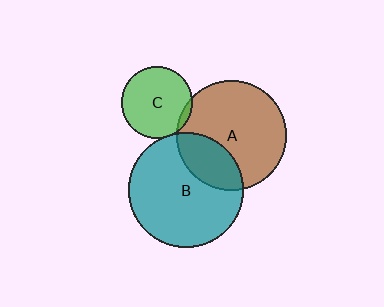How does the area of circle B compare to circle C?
Approximately 2.5 times.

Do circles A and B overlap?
Yes.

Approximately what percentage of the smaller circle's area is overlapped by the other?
Approximately 25%.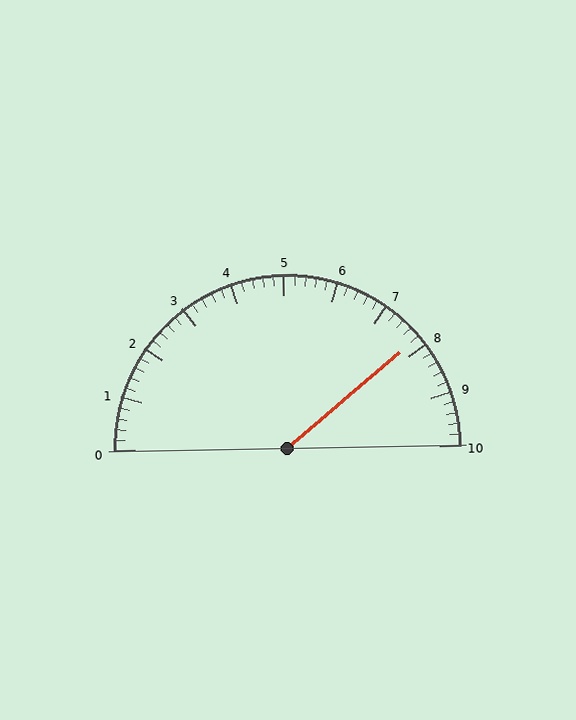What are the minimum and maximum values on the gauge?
The gauge ranges from 0 to 10.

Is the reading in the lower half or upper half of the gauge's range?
The reading is in the upper half of the range (0 to 10).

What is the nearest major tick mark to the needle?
The nearest major tick mark is 8.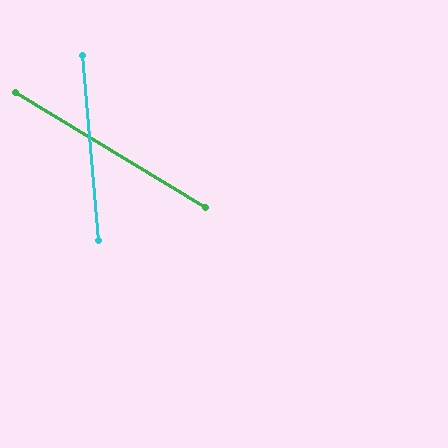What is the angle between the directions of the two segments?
Approximately 54 degrees.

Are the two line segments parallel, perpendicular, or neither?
Neither parallel nor perpendicular — they differ by about 54°.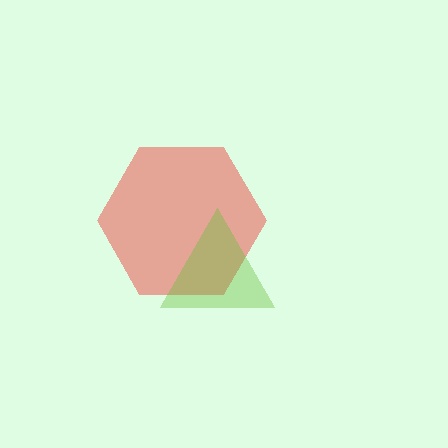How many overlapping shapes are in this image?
There are 2 overlapping shapes in the image.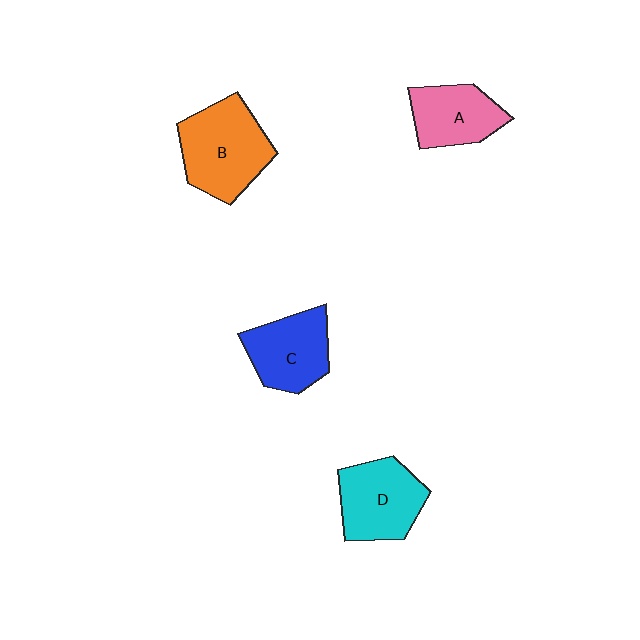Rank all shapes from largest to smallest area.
From largest to smallest: B (orange), D (cyan), C (blue), A (pink).